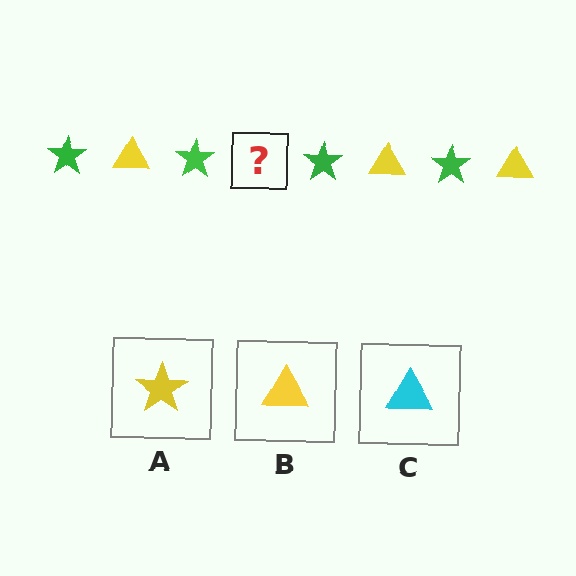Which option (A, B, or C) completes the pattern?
B.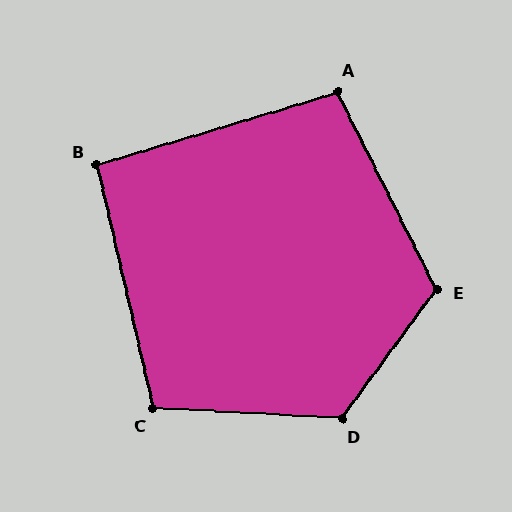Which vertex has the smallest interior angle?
B, at approximately 94 degrees.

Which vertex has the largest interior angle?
D, at approximately 123 degrees.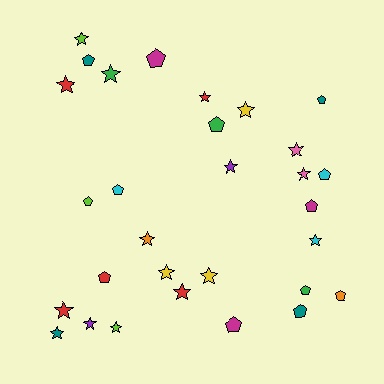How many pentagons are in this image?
There are 13 pentagons.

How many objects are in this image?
There are 30 objects.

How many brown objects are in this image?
There are no brown objects.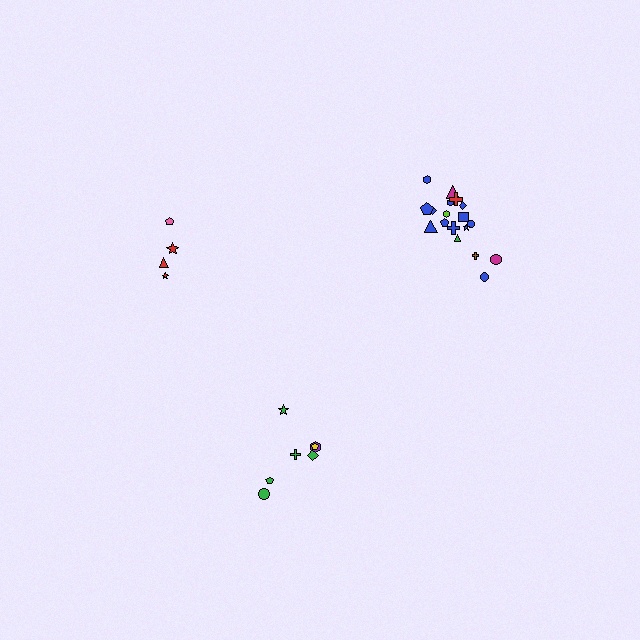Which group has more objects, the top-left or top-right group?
The top-right group.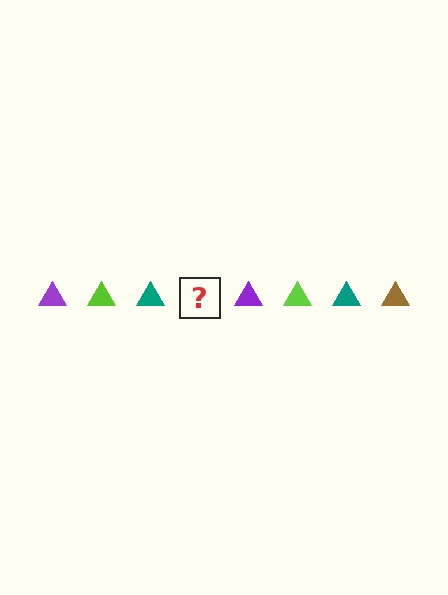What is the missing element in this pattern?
The missing element is a brown triangle.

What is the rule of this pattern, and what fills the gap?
The rule is that the pattern cycles through purple, lime, teal, brown triangles. The gap should be filled with a brown triangle.